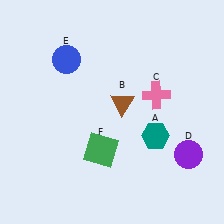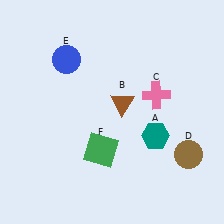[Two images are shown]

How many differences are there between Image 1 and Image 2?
There is 1 difference between the two images.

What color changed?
The circle (D) changed from purple in Image 1 to brown in Image 2.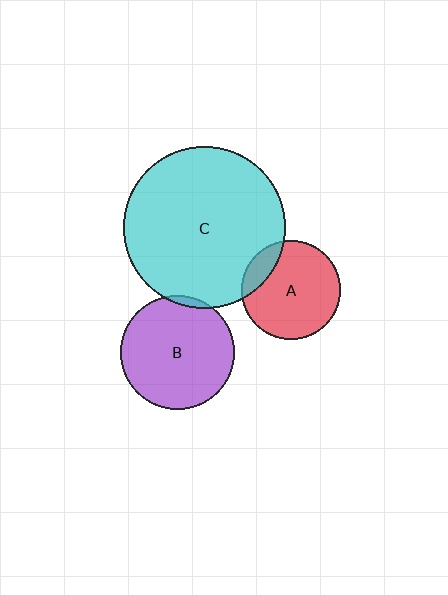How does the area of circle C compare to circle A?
Approximately 2.7 times.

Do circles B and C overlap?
Yes.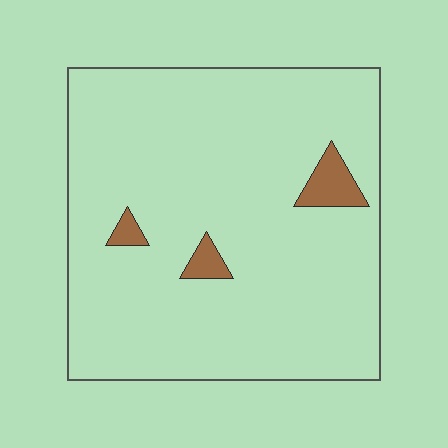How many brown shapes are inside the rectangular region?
3.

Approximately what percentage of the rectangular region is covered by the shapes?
Approximately 5%.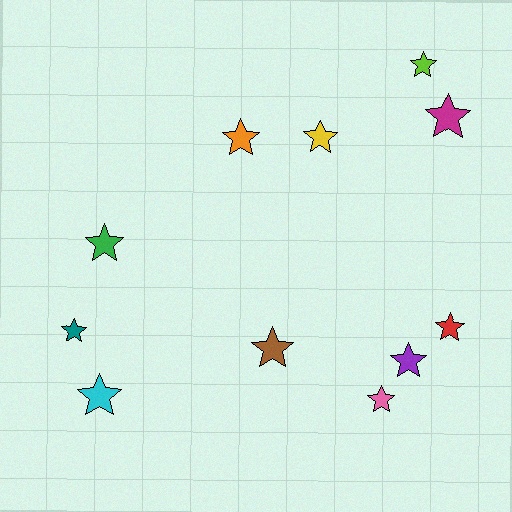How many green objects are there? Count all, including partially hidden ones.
There is 1 green object.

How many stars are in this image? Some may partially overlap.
There are 11 stars.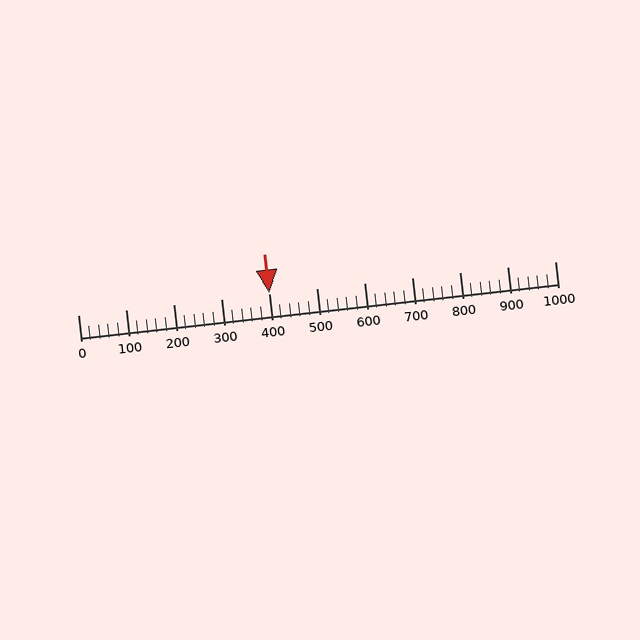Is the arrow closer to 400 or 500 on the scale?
The arrow is closer to 400.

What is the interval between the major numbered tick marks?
The major tick marks are spaced 100 units apart.